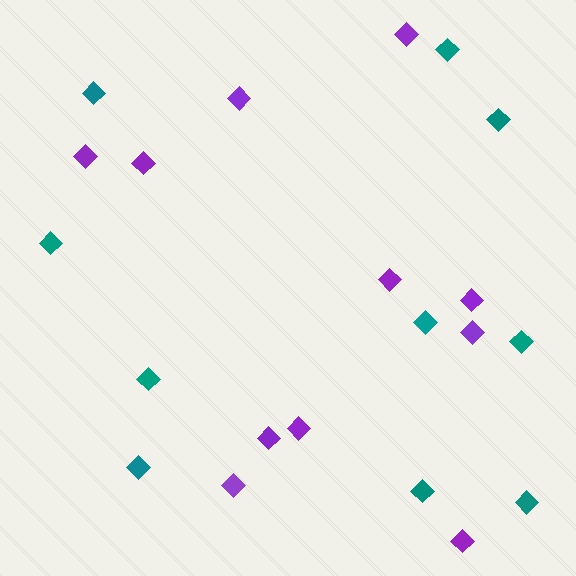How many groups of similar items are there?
There are 2 groups: one group of teal diamonds (10) and one group of purple diamonds (11).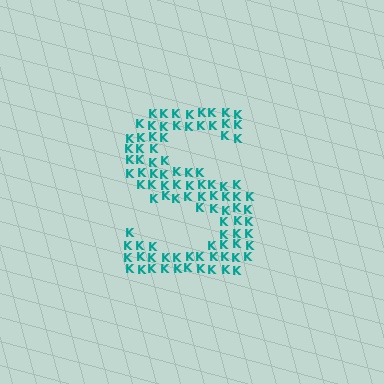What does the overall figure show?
The overall figure shows the letter S.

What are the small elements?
The small elements are letter K's.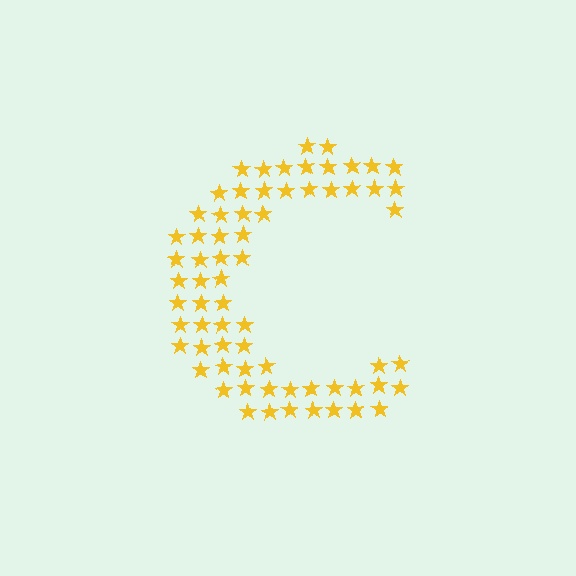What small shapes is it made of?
It is made of small stars.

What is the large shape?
The large shape is the letter C.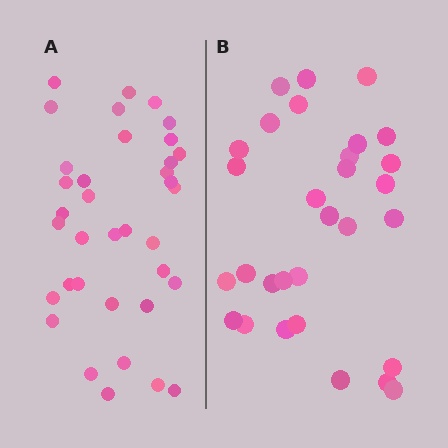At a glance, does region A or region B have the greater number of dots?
Region A (the left region) has more dots.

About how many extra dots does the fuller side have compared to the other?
Region A has about 6 more dots than region B.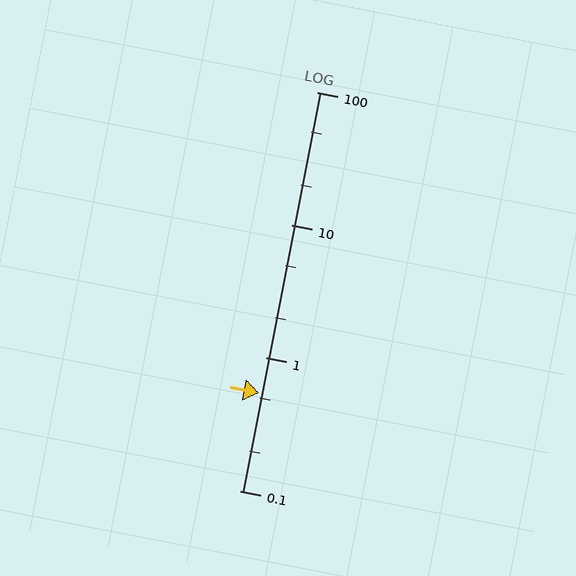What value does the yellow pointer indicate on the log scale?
The pointer indicates approximately 0.54.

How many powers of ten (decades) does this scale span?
The scale spans 3 decades, from 0.1 to 100.